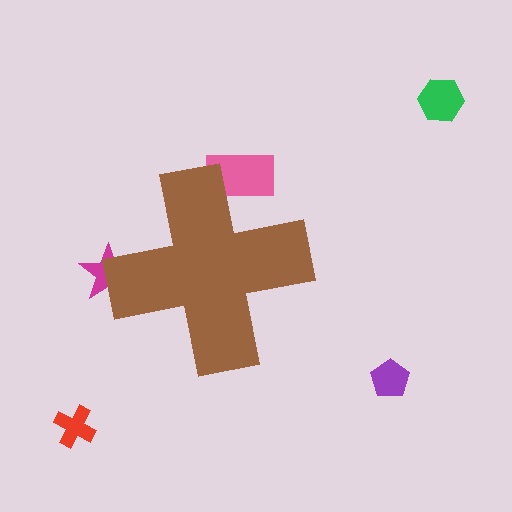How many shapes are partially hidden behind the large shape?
2 shapes are partially hidden.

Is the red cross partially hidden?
No, the red cross is fully visible.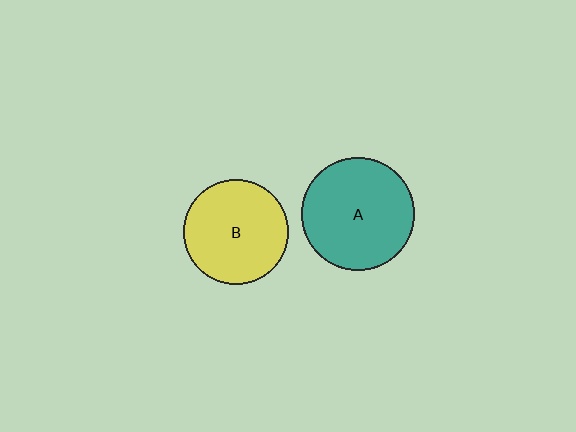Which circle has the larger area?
Circle A (teal).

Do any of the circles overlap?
No, none of the circles overlap.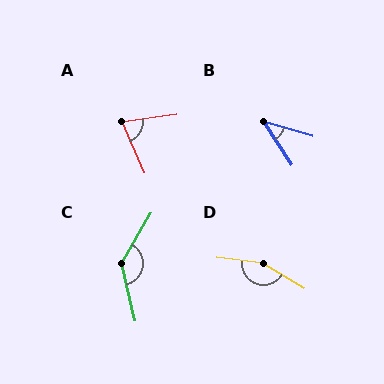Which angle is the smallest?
B, at approximately 40 degrees.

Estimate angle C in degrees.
Approximately 137 degrees.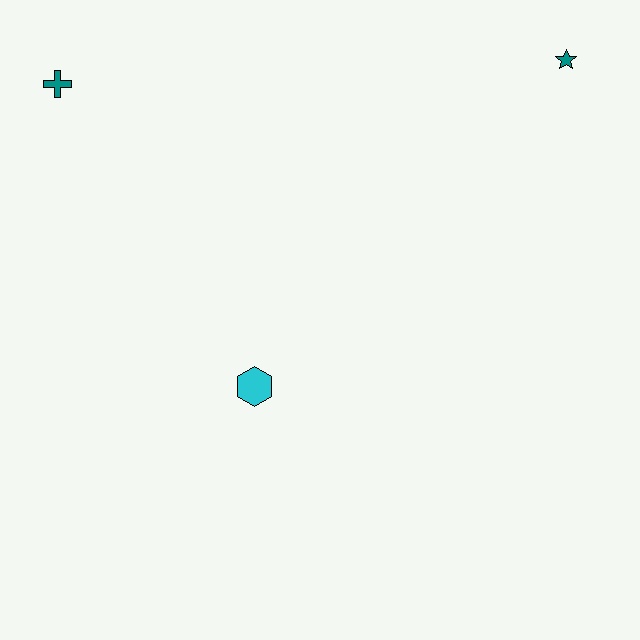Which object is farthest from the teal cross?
The teal star is farthest from the teal cross.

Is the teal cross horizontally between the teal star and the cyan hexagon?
No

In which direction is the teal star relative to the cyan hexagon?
The teal star is above the cyan hexagon.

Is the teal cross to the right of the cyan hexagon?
No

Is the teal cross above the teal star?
No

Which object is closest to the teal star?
The cyan hexagon is closest to the teal star.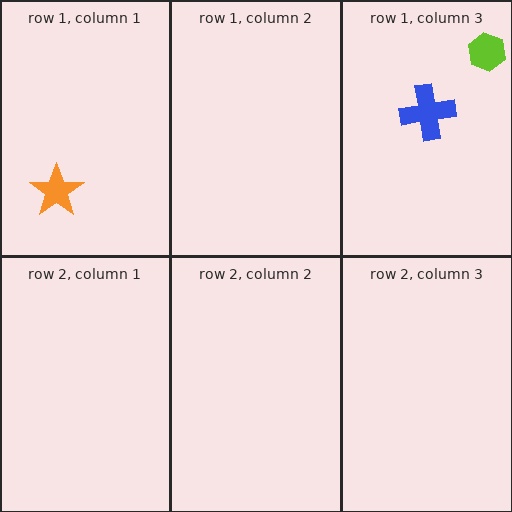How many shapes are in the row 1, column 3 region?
2.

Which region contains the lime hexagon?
The row 1, column 3 region.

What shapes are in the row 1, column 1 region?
The orange star.